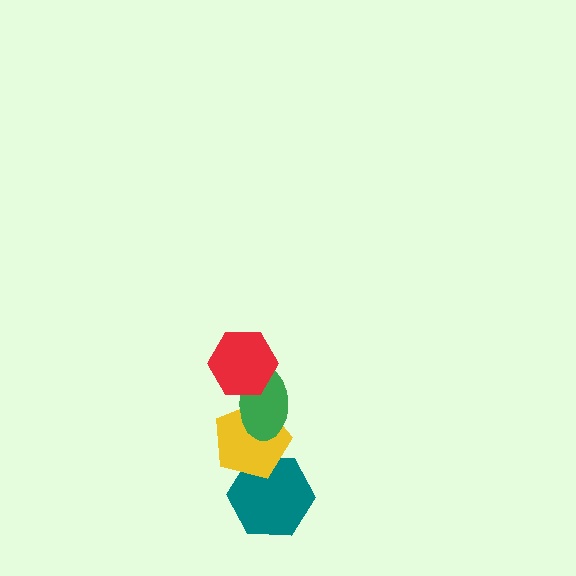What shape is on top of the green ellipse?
The red hexagon is on top of the green ellipse.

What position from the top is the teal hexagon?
The teal hexagon is 4th from the top.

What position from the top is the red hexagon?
The red hexagon is 1st from the top.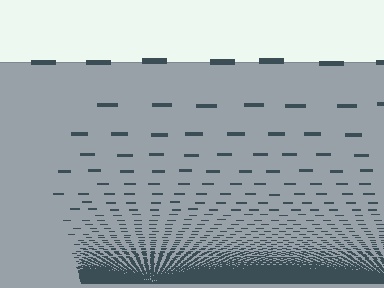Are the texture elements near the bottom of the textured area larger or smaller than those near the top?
Smaller. The gradient is inverted — elements near the bottom are smaller and denser.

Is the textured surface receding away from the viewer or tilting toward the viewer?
The surface appears to tilt toward the viewer. Texture elements get larger and sparser toward the top.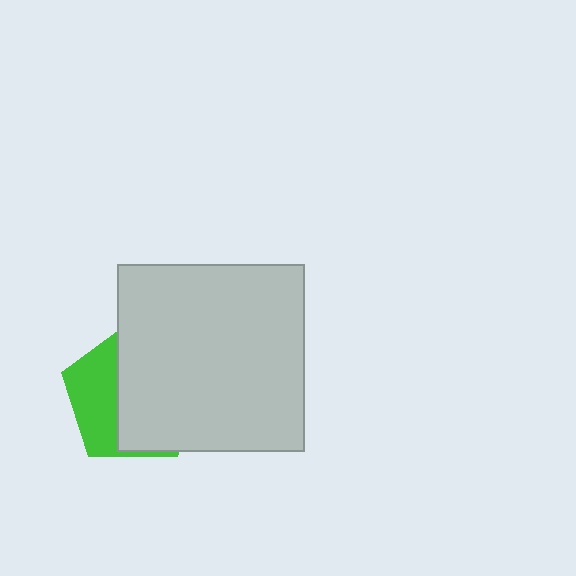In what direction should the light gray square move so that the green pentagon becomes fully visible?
The light gray square should move right. That is the shortest direction to clear the overlap and leave the green pentagon fully visible.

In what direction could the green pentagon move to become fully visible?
The green pentagon could move left. That would shift it out from behind the light gray square entirely.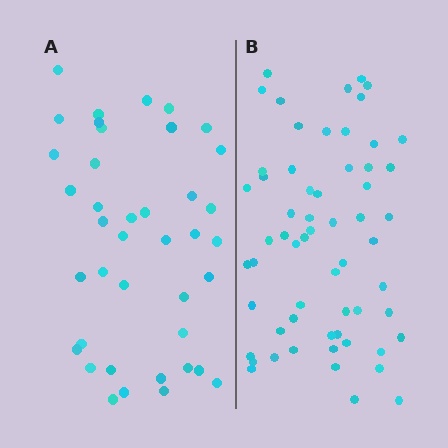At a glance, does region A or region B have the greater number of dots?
Region B (the right region) has more dots.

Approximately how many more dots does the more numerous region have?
Region B has approximately 20 more dots than region A.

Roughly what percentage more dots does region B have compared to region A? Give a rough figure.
About 50% more.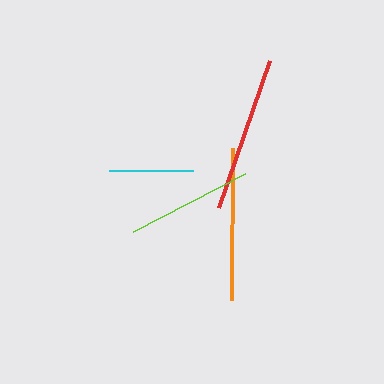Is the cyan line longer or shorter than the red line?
The red line is longer than the cyan line.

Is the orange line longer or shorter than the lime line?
The orange line is longer than the lime line.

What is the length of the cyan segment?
The cyan segment is approximately 85 pixels long.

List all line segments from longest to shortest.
From longest to shortest: red, orange, lime, cyan.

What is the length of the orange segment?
The orange segment is approximately 152 pixels long.